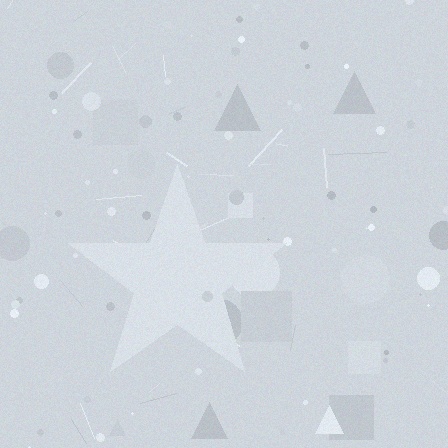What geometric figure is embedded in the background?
A star is embedded in the background.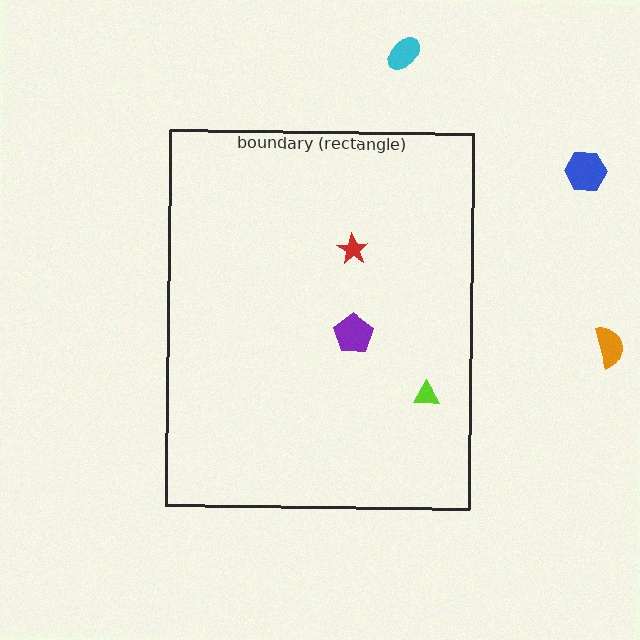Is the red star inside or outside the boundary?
Inside.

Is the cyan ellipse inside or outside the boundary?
Outside.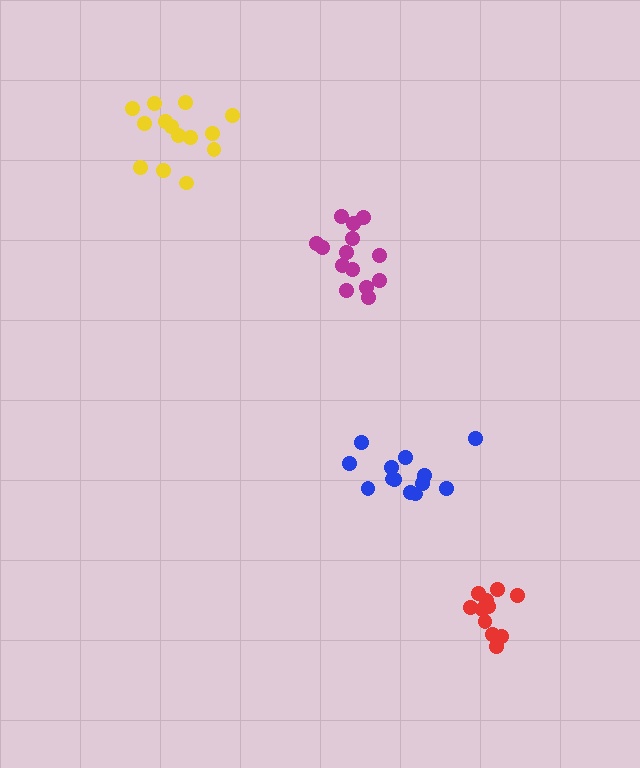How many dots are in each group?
Group 1: 13 dots, Group 2: 12 dots, Group 3: 14 dots, Group 4: 14 dots (53 total).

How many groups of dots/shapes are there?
There are 4 groups.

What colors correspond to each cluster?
The clusters are colored: blue, red, magenta, yellow.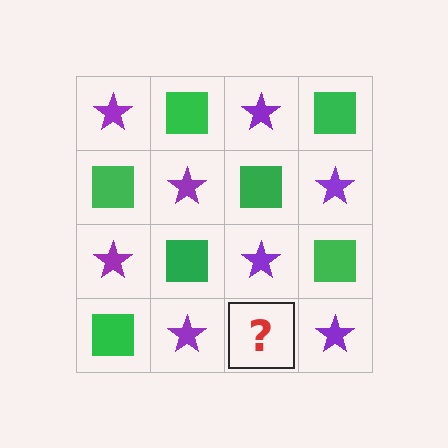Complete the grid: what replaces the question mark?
The question mark should be replaced with a green square.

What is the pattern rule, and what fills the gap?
The rule is that it alternates purple star and green square in a checkerboard pattern. The gap should be filled with a green square.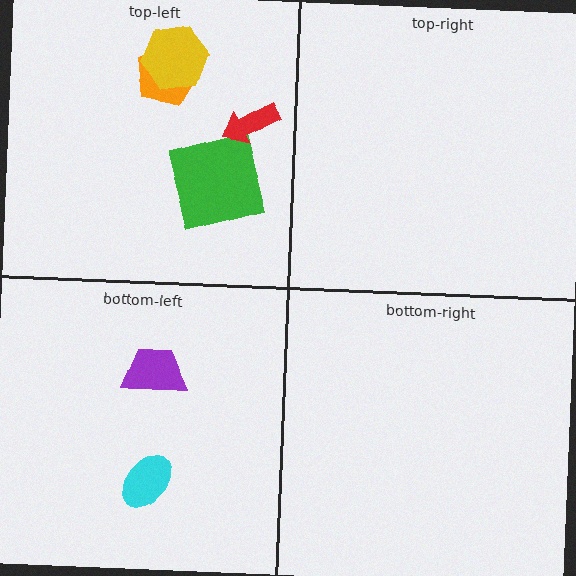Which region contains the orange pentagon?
The top-left region.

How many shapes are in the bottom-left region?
2.